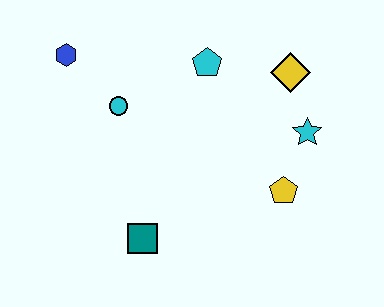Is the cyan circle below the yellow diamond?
Yes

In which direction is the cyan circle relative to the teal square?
The cyan circle is above the teal square.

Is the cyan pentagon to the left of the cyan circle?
No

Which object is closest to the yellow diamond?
The cyan star is closest to the yellow diamond.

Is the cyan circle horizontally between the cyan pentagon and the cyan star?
No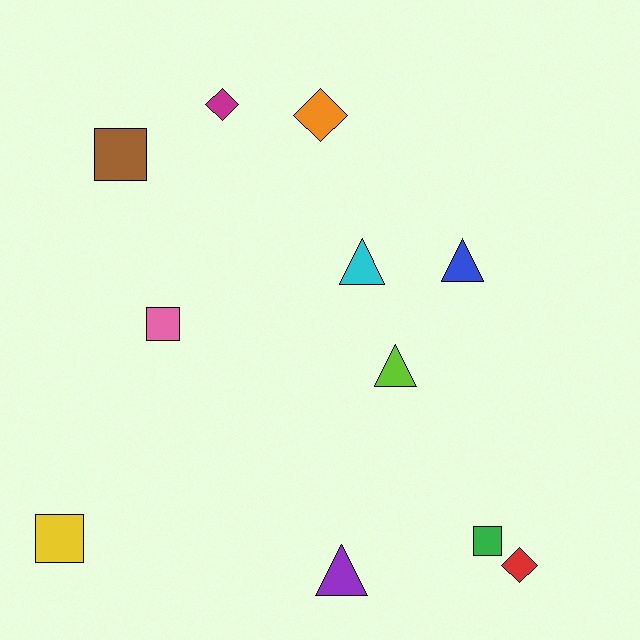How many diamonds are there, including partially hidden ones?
There are 3 diamonds.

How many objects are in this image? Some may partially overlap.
There are 11 objects.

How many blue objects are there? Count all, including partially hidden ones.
There is 1 blue object.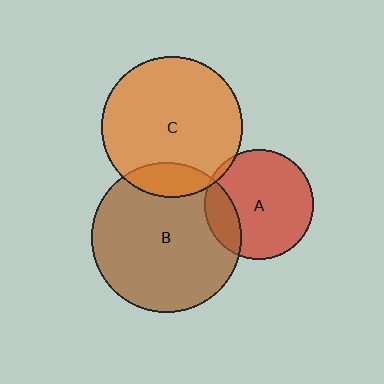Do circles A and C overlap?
Yes.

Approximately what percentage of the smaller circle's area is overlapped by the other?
Approximately 5%.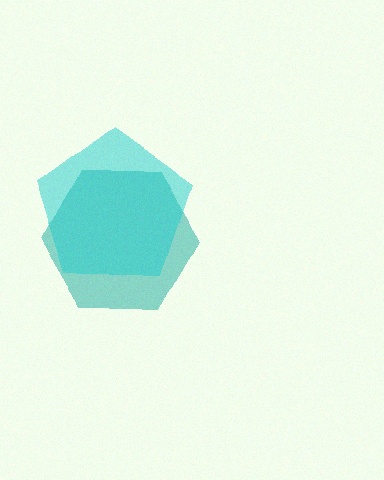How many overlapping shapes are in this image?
There are 2 overlapping shapes in the image.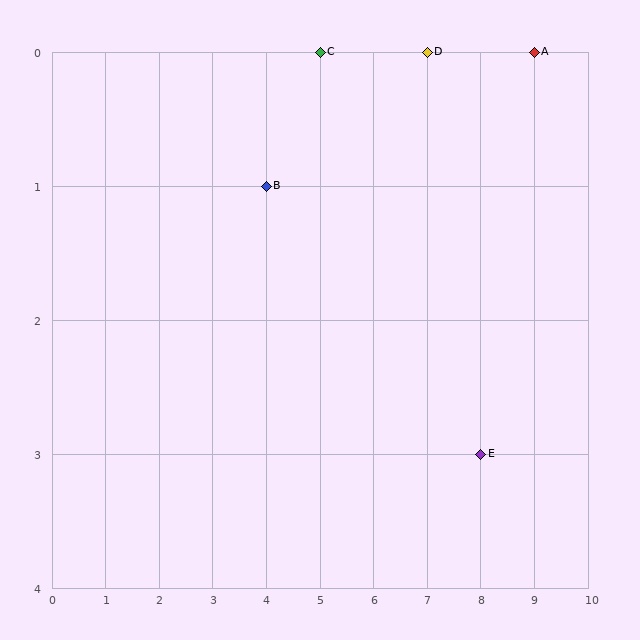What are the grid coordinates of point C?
Point C is at grid coordinates (5, 0).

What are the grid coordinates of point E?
Point E is at grid coordinates (8, 3).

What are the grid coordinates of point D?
Point D is at grid coordinates (7, 0).